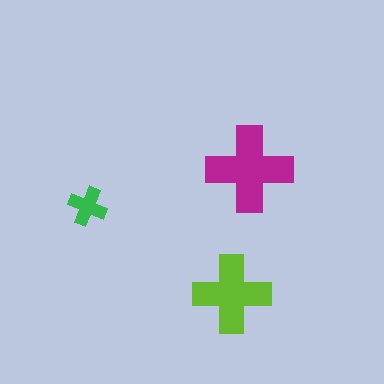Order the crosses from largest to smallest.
the magenta one, the lime one, the green one.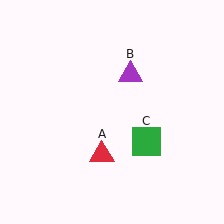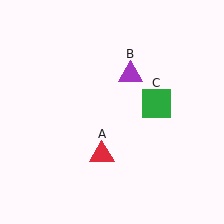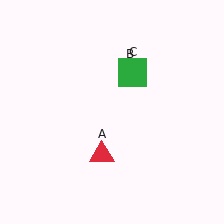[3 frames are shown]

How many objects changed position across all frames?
1 object changed position: green square (object C).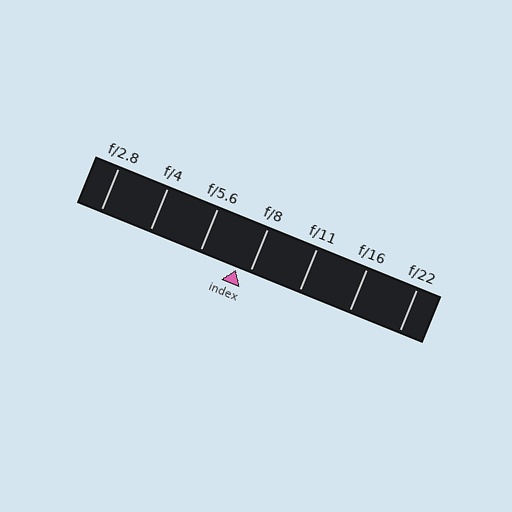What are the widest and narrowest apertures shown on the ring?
The widest aperture shown is f/2.8 and the narrowest is f/22.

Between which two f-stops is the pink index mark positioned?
The index mark is between f/5.6 and f/8.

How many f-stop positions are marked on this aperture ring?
There are 7 f-stop positions marked.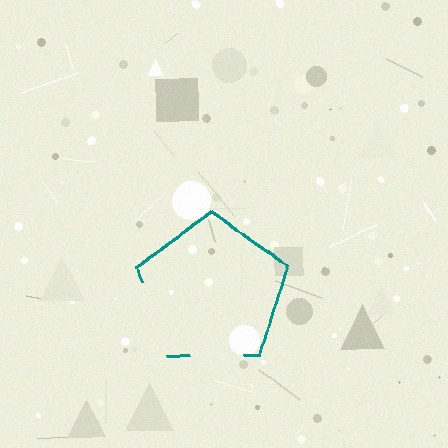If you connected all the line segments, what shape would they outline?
They would outline a pentagon.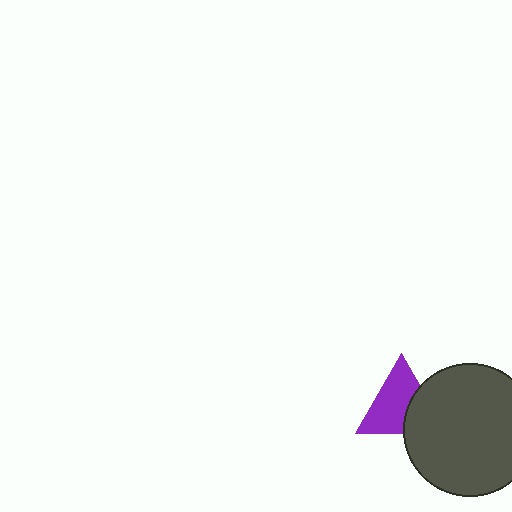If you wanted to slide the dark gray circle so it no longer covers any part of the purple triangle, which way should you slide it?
Slide it right — that is the most direct way to separate the two shapes.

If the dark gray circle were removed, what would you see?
You would see the complete purple triangle.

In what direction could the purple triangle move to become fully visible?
The purple triangle could move left. That would shift it out from behind the dark gray circle entirely.